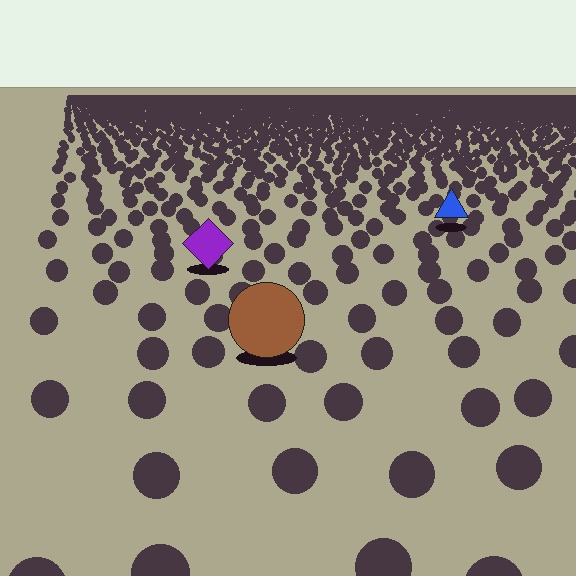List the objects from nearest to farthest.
From nearest to farthest: the brown circle, the purple diamond, the blue triangle.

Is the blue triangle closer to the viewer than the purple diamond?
No. The purple diamond is closer — you can tell from the texture gradient: the ground texture is coarser near it.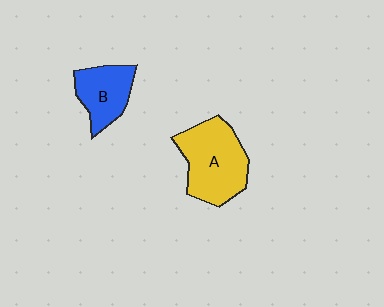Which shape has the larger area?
Shape A (yellow).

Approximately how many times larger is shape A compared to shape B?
Approximately 1.6 times.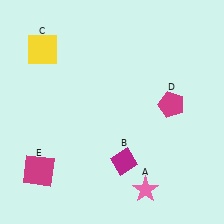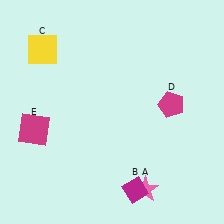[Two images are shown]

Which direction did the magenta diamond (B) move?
The magenta diamond (B) moved down.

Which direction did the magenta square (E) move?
The magenta square (E) moved up.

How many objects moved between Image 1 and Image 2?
2 objects moved between the two images.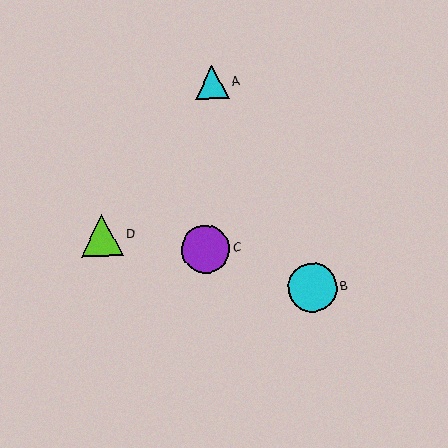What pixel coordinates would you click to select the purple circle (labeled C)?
Click at (206, 249) to select the purple circle C.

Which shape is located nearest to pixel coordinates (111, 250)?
The lime triangle (labeled D) at (102, 235) is nearest to that location.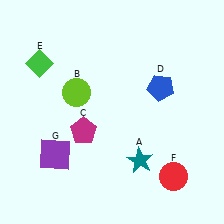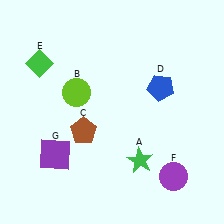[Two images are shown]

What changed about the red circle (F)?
In Image 1, F is red. In Image 2, it changed to purple.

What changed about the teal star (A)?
In Image 1, A is teal. In Image 2, it changed to green.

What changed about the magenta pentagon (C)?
In Image 1, C is magenta. In Image 2, it changed to brown.